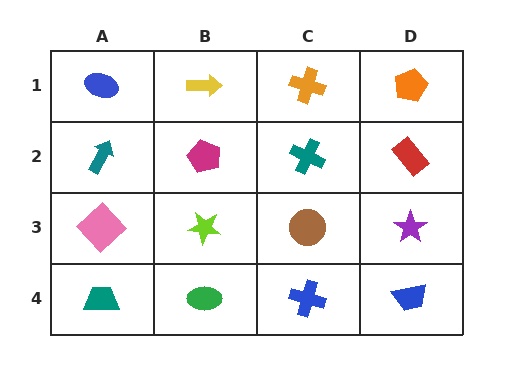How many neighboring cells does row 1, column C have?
3.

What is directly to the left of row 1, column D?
An orange cross.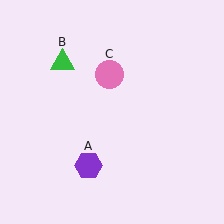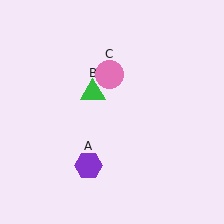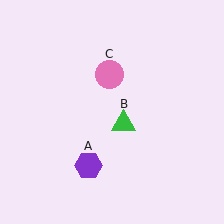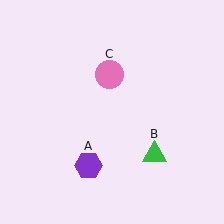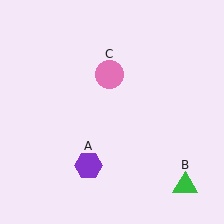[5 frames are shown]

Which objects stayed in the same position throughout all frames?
Purple hexagon (object A) and pink circle (object C) remained stationary.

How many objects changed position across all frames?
1 object changed position: green triangle (object B).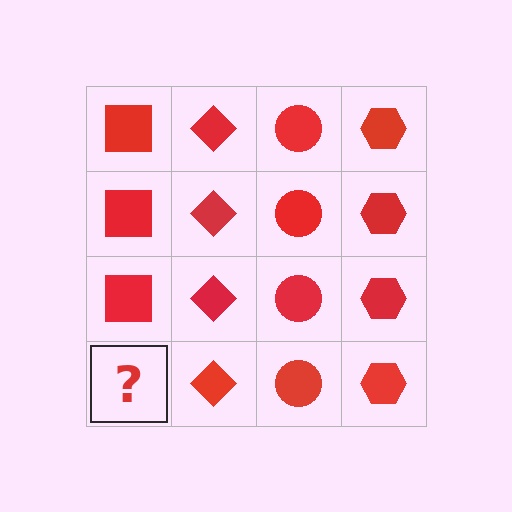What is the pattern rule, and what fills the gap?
The rule is that each column has a consistent shape. The gap should be filled with a red square.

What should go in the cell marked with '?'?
The missing cell should contain a red square.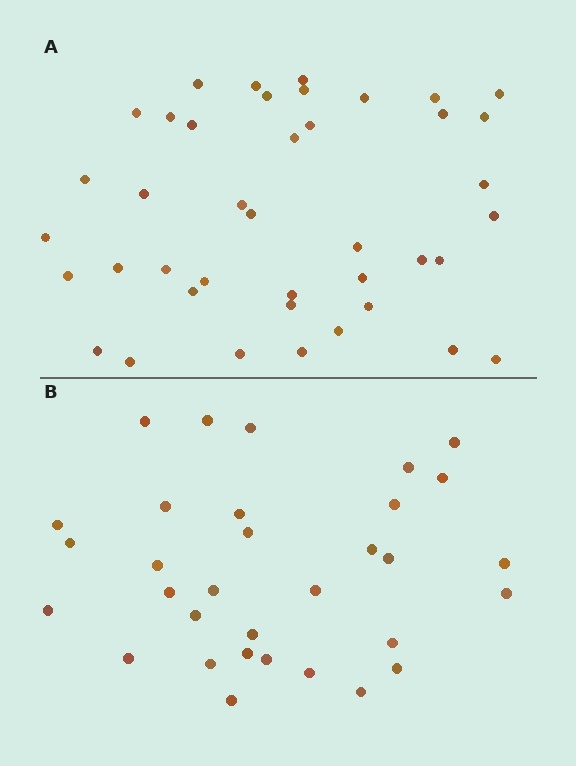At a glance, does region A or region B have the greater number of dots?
Region A (the top region) has more dots.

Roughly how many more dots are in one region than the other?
Region A has roughly 8 or so more dots than region B.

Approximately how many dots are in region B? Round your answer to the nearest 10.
About 30 dots. (The exact count is 32, which rounds to 30.)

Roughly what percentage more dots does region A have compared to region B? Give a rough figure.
About 30% more.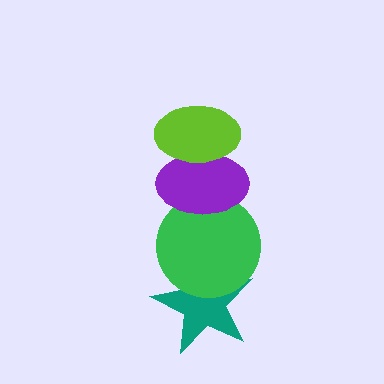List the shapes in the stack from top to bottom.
From top to bottom: the lime ellipse, the purple ellipse, the green circle, the teal star.